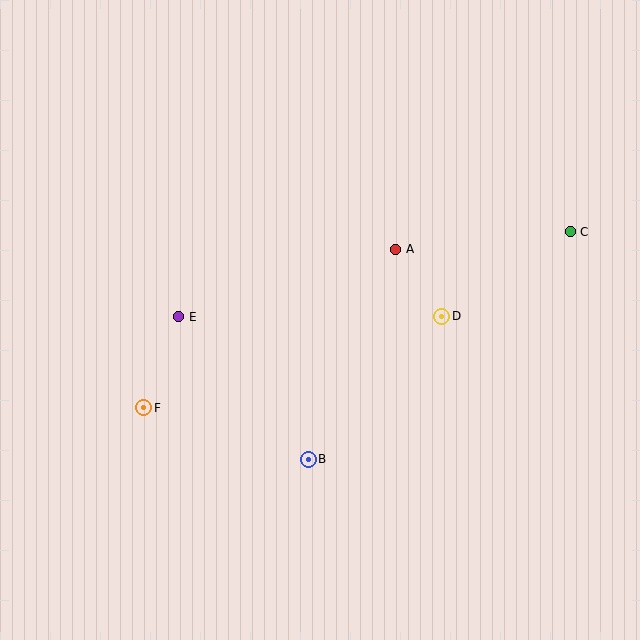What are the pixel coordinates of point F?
Point F is at (144, 408).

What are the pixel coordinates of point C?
Point C is at (570, 232).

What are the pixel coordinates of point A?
Point A is at (396, 249).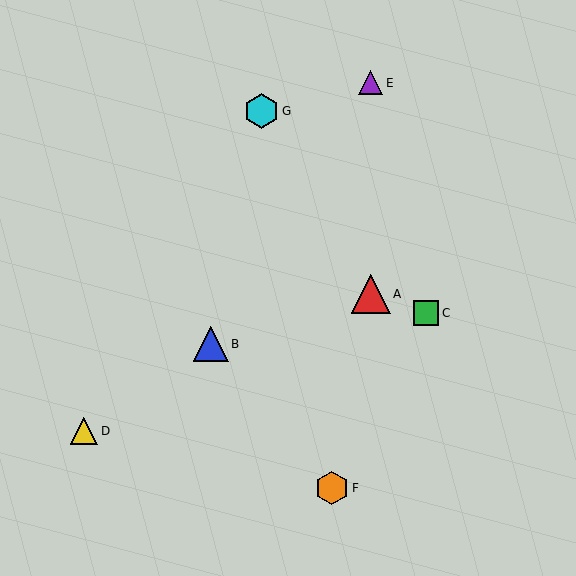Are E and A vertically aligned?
Yes, both are at x≈371.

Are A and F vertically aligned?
No, A is at x≈371 and F is at x≈332.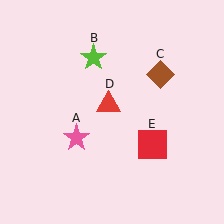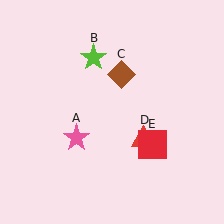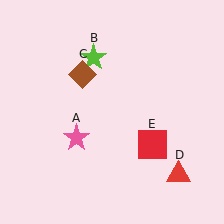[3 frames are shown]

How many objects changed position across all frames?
2 objects changed position: brown diamond (object C), red triangle (object D).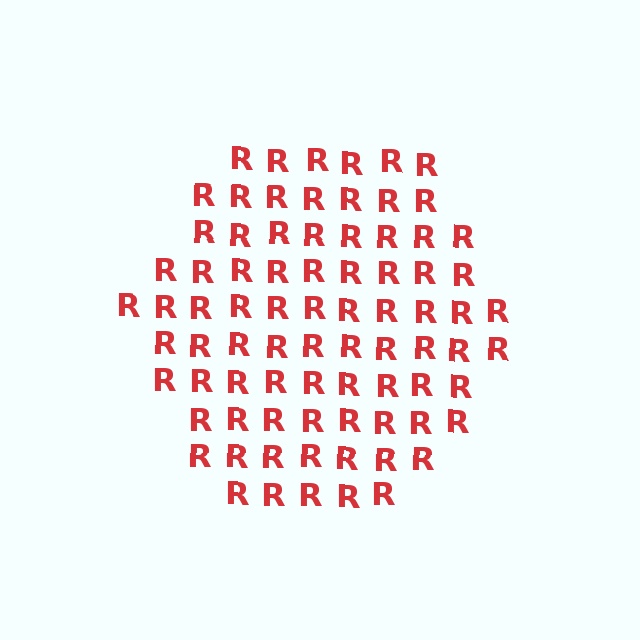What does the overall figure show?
The overall figure shows a hexagon.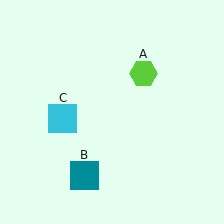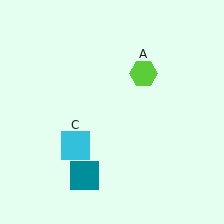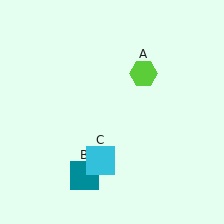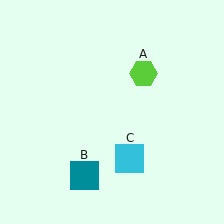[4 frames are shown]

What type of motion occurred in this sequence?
The cyan square (object C) rotated counterclockwise around the center of the scene.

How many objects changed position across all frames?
1 object changed position: cyan square (object C).